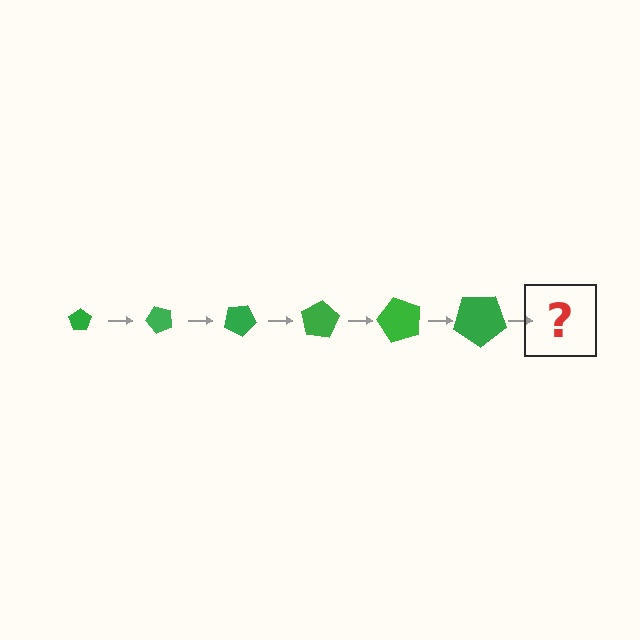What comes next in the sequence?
The next element should be a pentagon, larger than the previous one and rotated 300 degrees from the start.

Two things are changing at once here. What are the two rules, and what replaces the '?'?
The two rules are that the pentagon grows larger each step and it rotates 50 degrees each step. The '?' should be a pentagon, larger than the previous one and rotated 300 degrees from the start.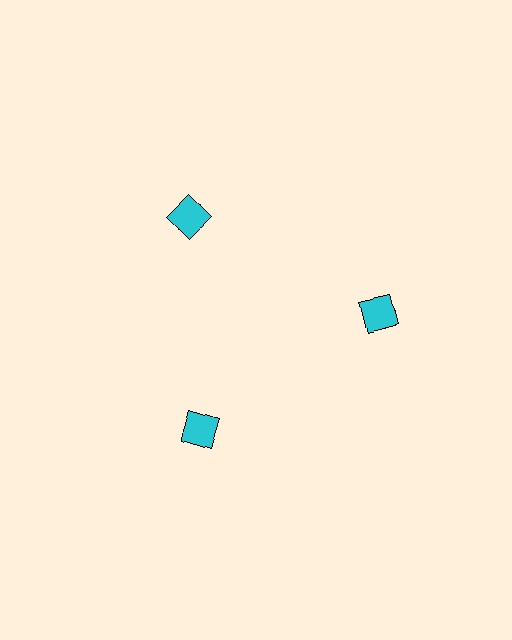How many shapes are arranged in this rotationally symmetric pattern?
There are 3 shapes, arranged in 3 groups of 1.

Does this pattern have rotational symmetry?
Yes, this pattern has 3-fold rotational symmetry. It looks the same after rotating 120 degrees around the center.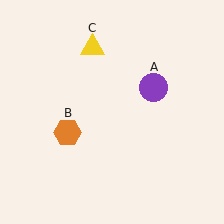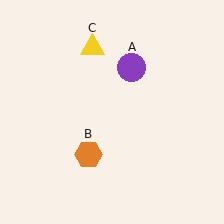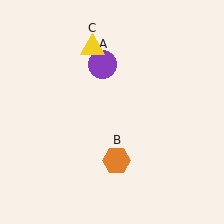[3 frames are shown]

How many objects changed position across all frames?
2 objects changed position: purple circle (object A), orange hexagon (object B).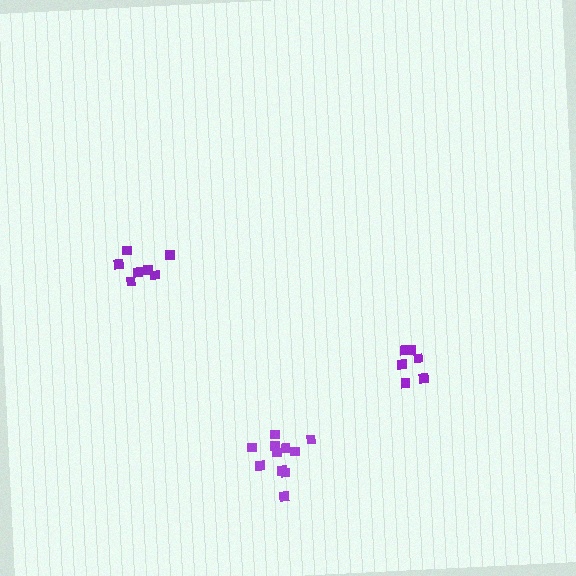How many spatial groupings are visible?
There are 3 spatial groupings.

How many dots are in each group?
Group 1: 7 dots, Group 2: 11 dots, Group 3: 6 dots (24 total).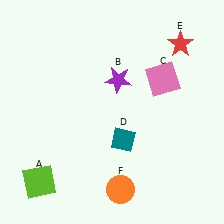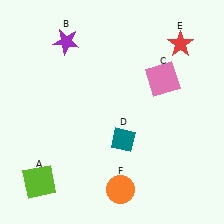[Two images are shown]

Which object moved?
The purple star (B) moved left.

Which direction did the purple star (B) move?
The purple star (B) moved left.